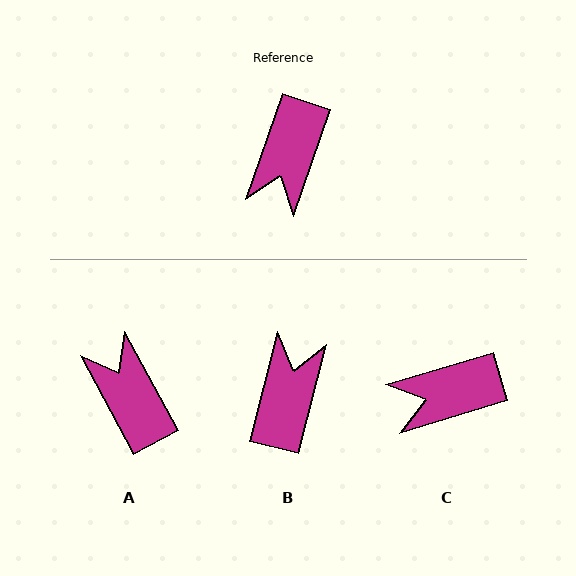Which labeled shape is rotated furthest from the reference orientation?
B, about 175 degrees away.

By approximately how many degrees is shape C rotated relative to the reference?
Approximately 55 degrees clockwise.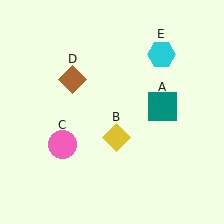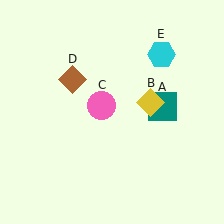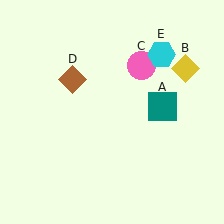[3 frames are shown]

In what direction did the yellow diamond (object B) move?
The yellow diamond (object B) moved up and to the right.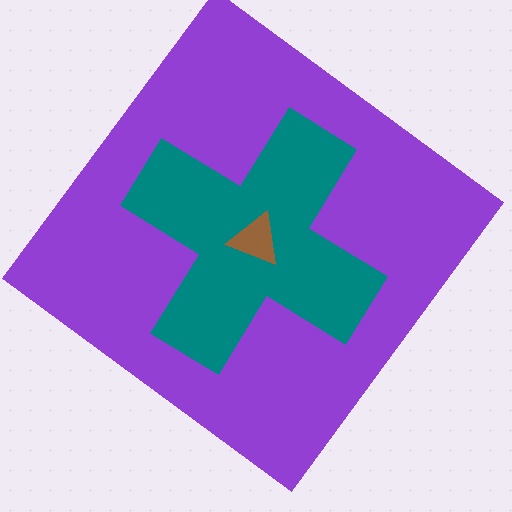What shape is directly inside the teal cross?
The brown triangle.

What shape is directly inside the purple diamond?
The teal cross.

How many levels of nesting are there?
3.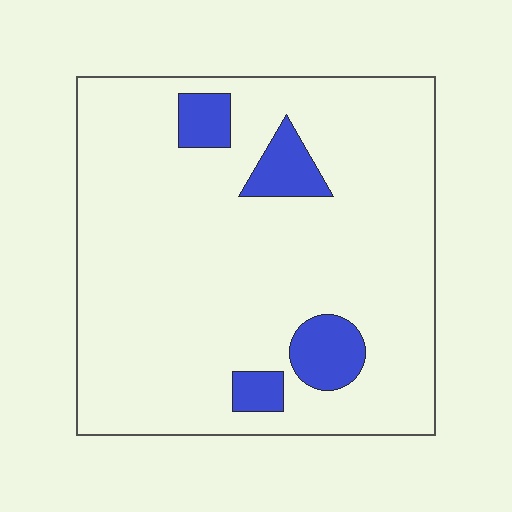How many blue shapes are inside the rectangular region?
4.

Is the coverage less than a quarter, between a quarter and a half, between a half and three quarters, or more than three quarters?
Less than a quarter.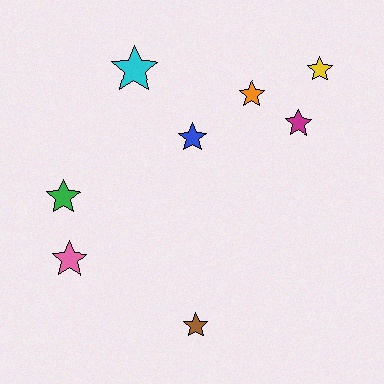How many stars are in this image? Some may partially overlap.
There are 8 stars.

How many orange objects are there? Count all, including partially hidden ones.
There is 1 orange object.